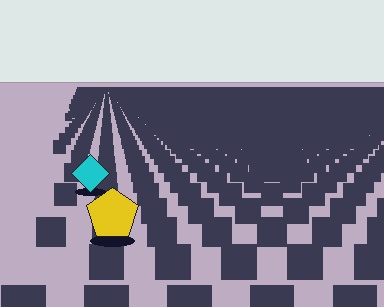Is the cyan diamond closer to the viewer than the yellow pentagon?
No. The yellow pentagon is closer — you can tell from the texture gradient: the ground texture is coarser near it.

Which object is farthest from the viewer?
The cyan diamond is farthest from the viewer. It appears smaller and the ground texture around it is denser.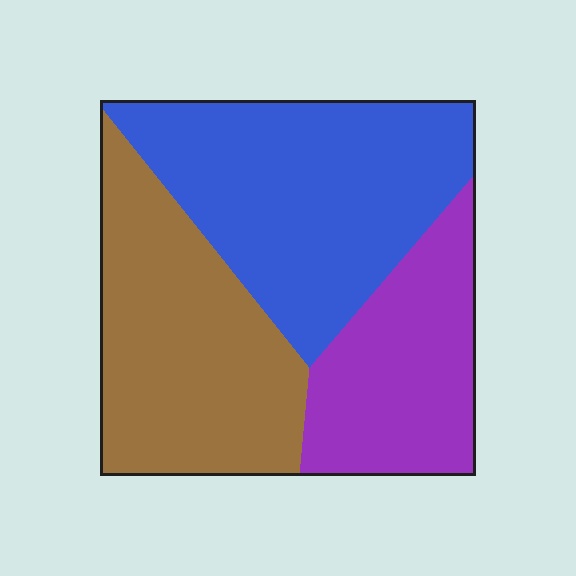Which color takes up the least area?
Purple, at roughly 25%.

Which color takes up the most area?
Blue, at roughly 40%.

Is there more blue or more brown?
Blue.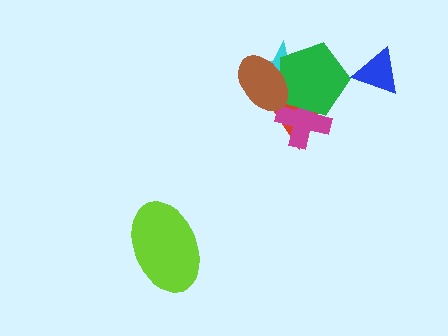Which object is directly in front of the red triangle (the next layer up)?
The cyan star is directly in front of the red triangle.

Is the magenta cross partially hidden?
Yes, it is partially covered by another shape.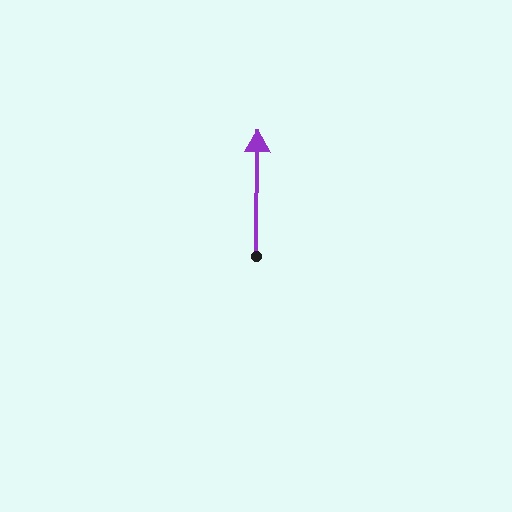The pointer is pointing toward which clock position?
Roughly 12 o'clock.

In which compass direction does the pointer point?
North.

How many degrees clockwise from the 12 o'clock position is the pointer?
Approximately 1 degrees.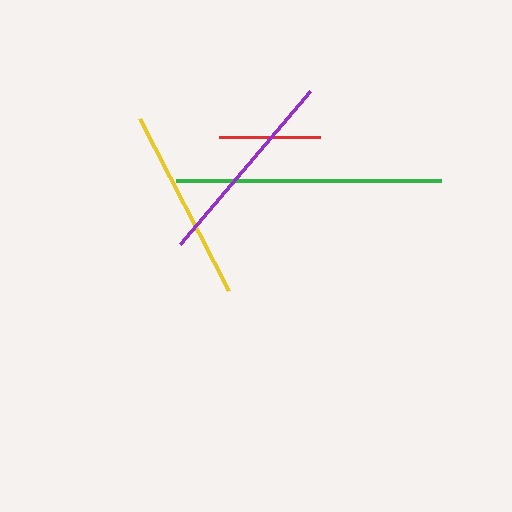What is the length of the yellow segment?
The yellow segment is approximately 194 pixels long.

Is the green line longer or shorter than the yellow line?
The green line is longer than the yellow line.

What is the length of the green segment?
The green segment is approximately 266 pixels long.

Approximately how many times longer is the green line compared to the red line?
The green line is approximately 2.6 times the length of the red line.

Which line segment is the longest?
The green line is the longest at approximately 266 pixels.